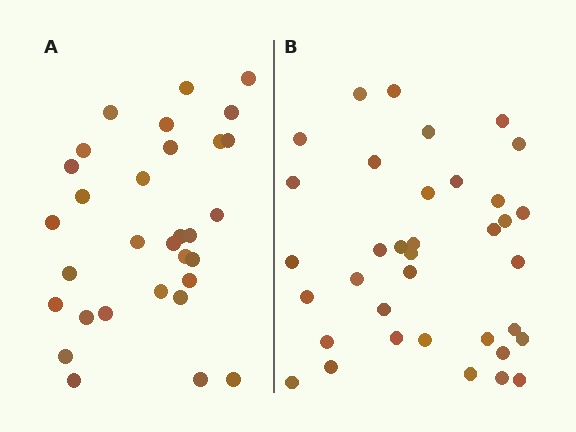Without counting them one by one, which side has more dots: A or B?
Region B (the right region) has more dots.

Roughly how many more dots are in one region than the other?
Region B has about 5 more dots than region A.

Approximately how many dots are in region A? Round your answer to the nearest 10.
About 30 dots. (The exact count is 31, which rounds to 30.)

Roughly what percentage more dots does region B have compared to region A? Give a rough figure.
About 15% more.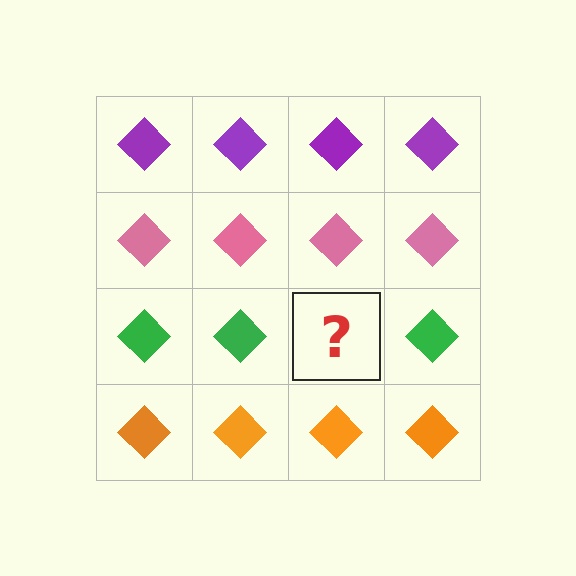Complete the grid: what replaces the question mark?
The question mark should be replaced with a green diamond.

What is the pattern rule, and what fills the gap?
The rule is that each row has a consistent color. The gap should be filled with a green diamond.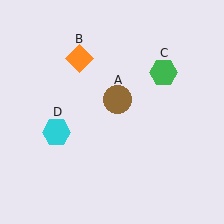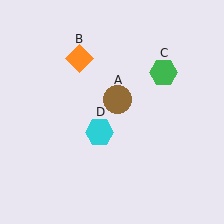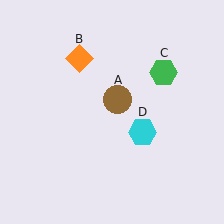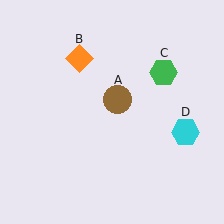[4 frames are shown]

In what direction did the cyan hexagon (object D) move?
The cyan hexagon (object D) moved right.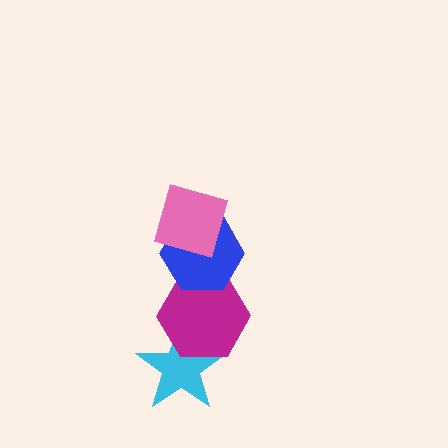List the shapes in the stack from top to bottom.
From top to bottom: the pink diamond, the blue hexagon, the magenta hexagon, the cyan star.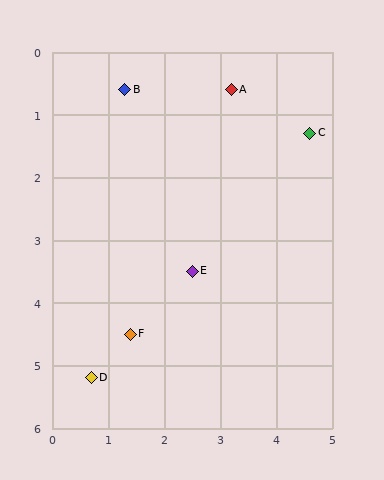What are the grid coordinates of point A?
Point A is at approximately (3.2, 0.6).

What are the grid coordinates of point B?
Point B is at approximately (1.3, 0.6).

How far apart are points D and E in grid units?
Points D and E are about 2.5 grid units apart.